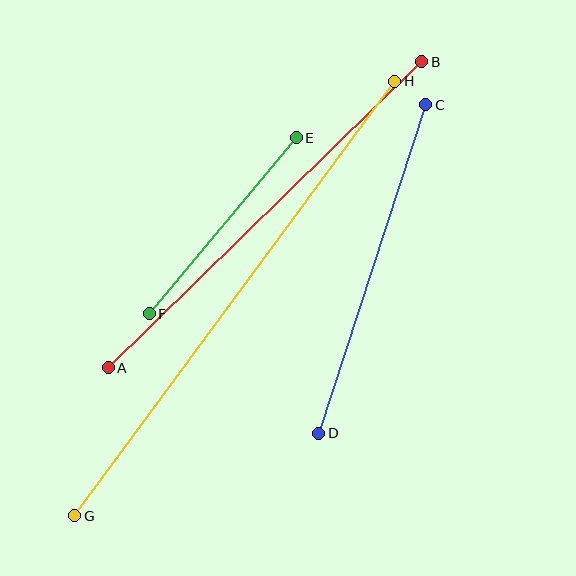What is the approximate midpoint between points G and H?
The midpoint is at approximately (235, 298) pixels.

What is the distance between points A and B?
The distance is approximately 438 pixels.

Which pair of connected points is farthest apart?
Points G and H are farthest apart.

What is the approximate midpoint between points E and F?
The midpoint is at approximately (223, 226) pixels.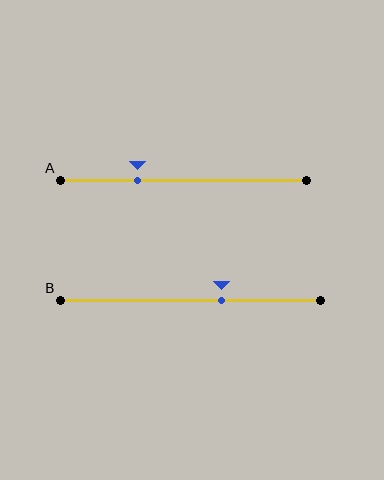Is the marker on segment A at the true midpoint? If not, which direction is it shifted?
No, the marker on segment A is shifted to the left by about 19% of the segment length.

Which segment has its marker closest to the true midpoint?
Segment B has its marker closest to the true midpoint.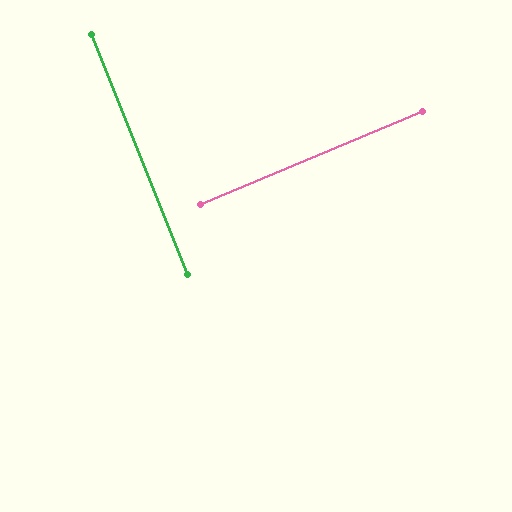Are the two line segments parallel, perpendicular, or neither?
Perpendicular — they meet at approximately 89°.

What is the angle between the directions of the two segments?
Approximately 89 degrees.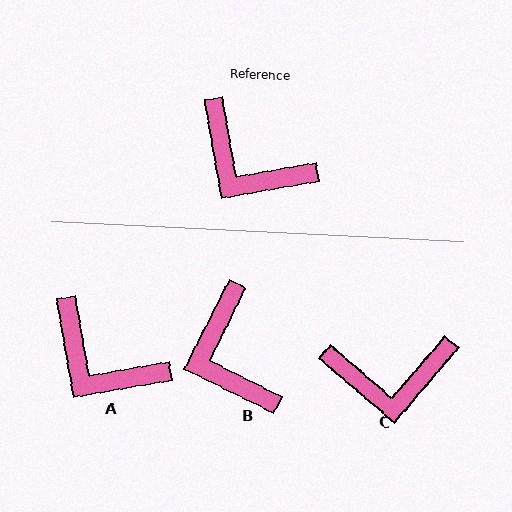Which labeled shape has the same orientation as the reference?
A.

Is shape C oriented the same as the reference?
No, it is off by about 39 degrees.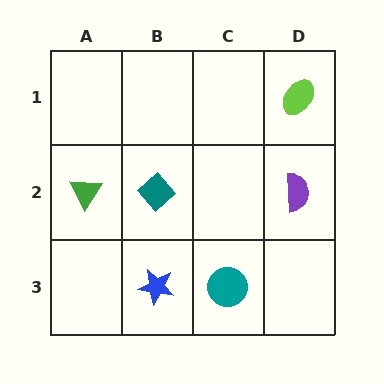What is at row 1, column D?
A lime ellipse.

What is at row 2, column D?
A purple semicircle.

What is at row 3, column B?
A blue star.